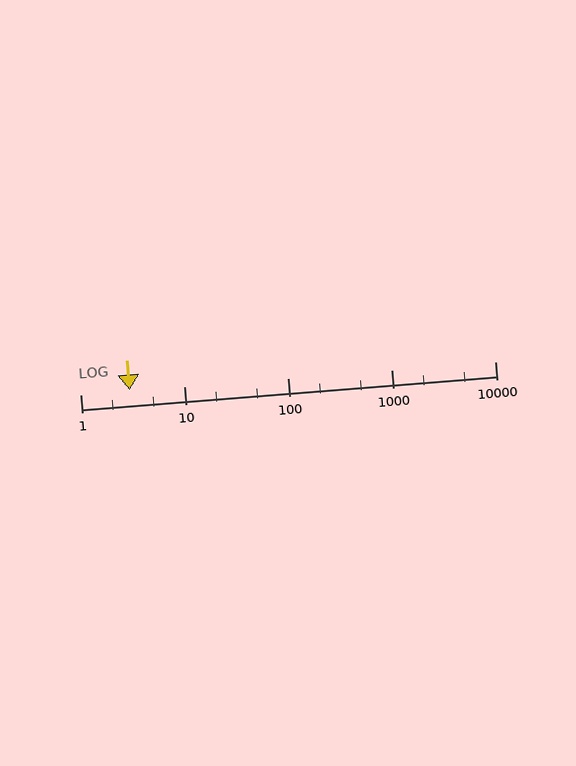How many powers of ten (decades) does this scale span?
The scale spans 4 decades, from 1 to 10000.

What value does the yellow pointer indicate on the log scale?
The pointer indicates approximately 3.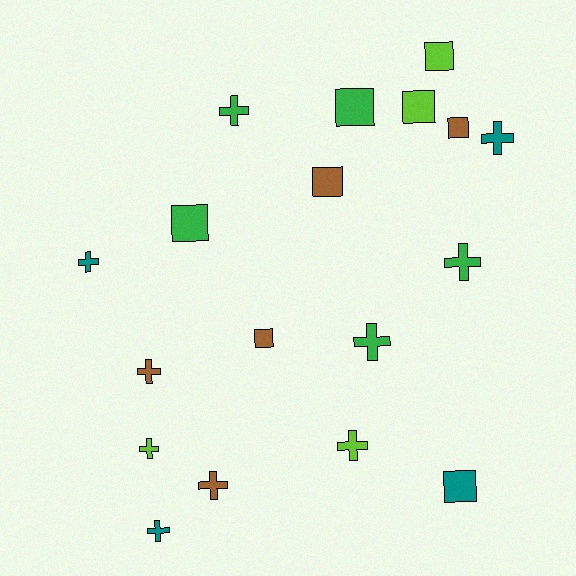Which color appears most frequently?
Brown, with 5 objects.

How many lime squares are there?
There are 2 lime squares.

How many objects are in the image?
There are 18 objects.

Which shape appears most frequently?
Cross, with 10 objects.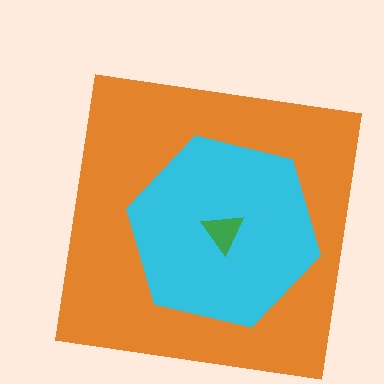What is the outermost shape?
The orange square.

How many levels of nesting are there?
3.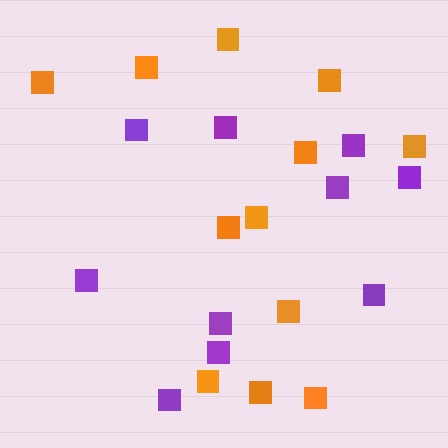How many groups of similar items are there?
There are 2 groups: one group of orange squares (12) and one group of purple squares (10).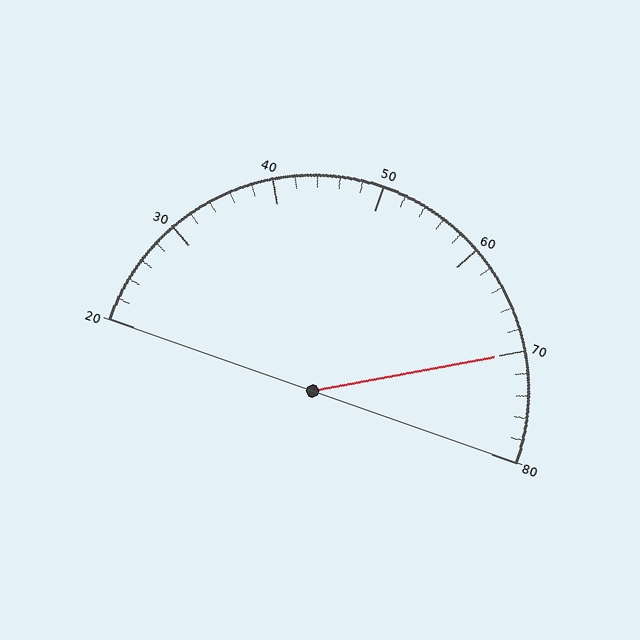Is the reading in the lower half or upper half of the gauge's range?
The reading is in the upper half of the range (20 to 80).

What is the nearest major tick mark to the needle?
The nearest major tick mark is 70.